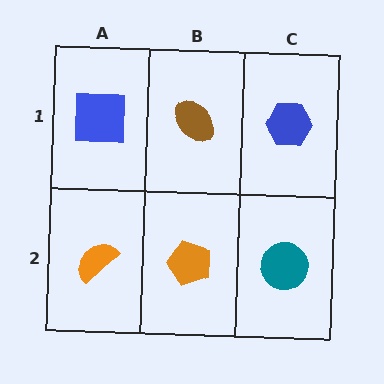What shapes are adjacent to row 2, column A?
A blue square (row 1, column A), an orange pentagon (row 2, column B).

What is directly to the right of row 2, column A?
An orange pentagon.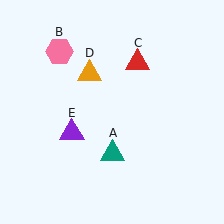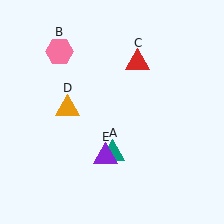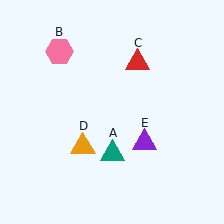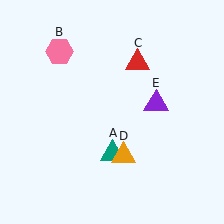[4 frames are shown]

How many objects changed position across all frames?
2 objects changed position: orange triangle (object D), purple triangle (object E).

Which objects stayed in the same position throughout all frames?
Teal triangle (object A) and pink hexagon (object B) and red triangle (object C) remained stationary.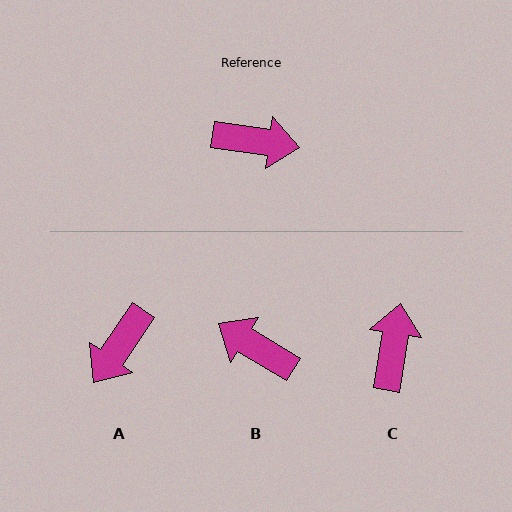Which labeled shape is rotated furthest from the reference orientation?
B, about 157 degrees away.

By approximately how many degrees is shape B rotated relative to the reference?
Approximately 157 degrees counter-clockwise.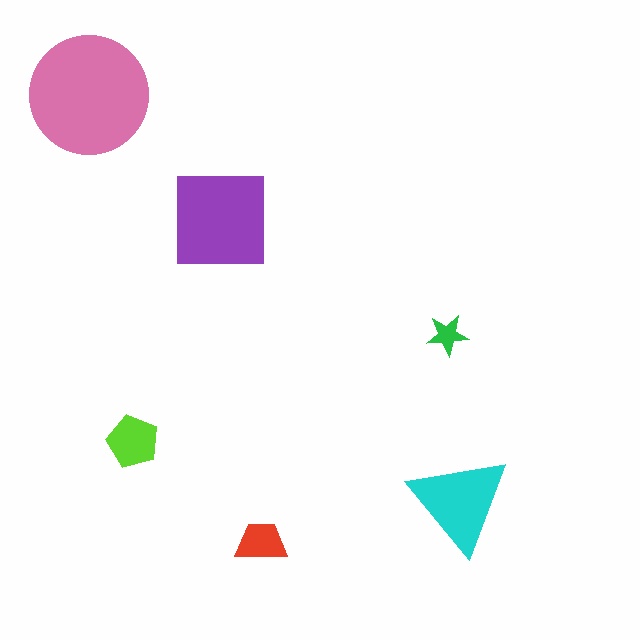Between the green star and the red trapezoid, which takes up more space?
The red trapezoid.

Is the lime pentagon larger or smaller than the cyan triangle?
Smaller.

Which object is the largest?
The pink circle.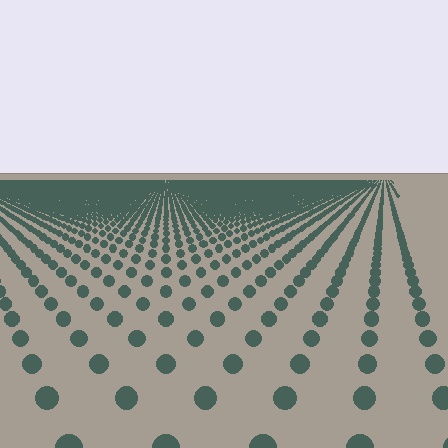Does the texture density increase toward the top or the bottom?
Density increases toward the top.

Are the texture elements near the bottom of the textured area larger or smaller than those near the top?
Larger. Near the bottom, elements are closer to the viewer and appear at a bigger on-screen size.